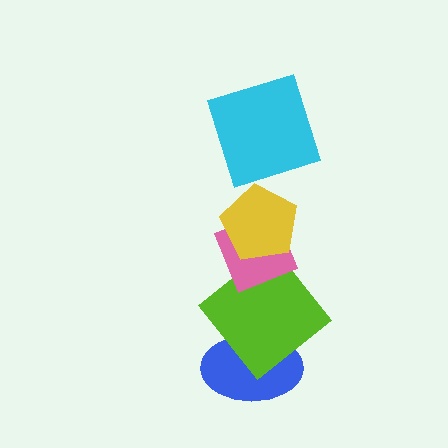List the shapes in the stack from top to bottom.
From top to bottom: the cyan square, the yellow pentagon, the pink diamond, the lime diamond, the blue ellipse.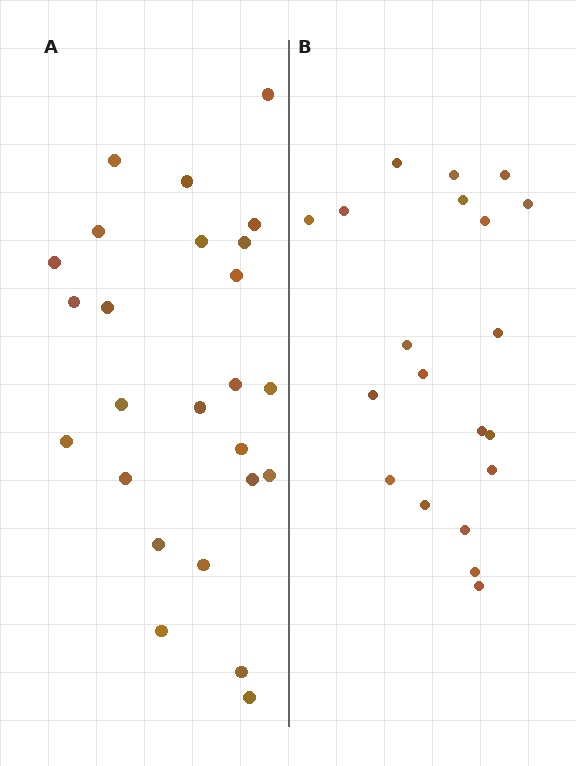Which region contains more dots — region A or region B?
Region A (the left region) has more dots.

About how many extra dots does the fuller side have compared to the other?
Region A has about 5 more dots than region B.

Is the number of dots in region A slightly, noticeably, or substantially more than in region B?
Region A has noticeably more, but not dramatically so. The ratio is roughly 1.2 to 1.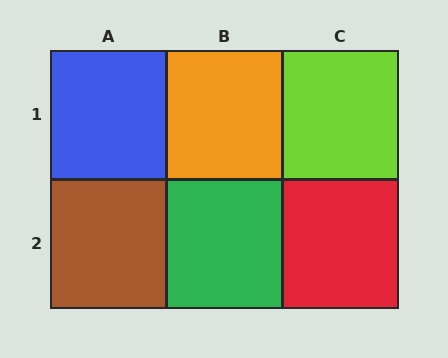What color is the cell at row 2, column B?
Green.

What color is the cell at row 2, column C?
Red.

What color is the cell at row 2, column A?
Brown.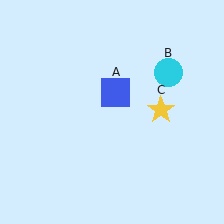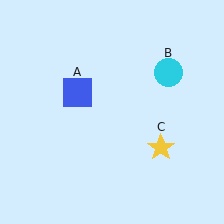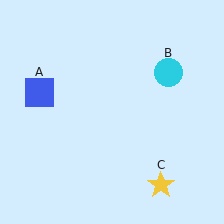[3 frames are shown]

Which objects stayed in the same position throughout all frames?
Cyan circle (object B) remained stationary.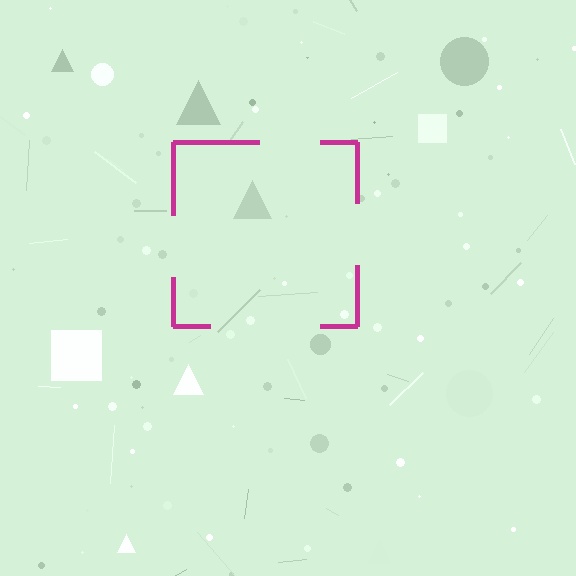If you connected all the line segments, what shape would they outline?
They would outline a square.